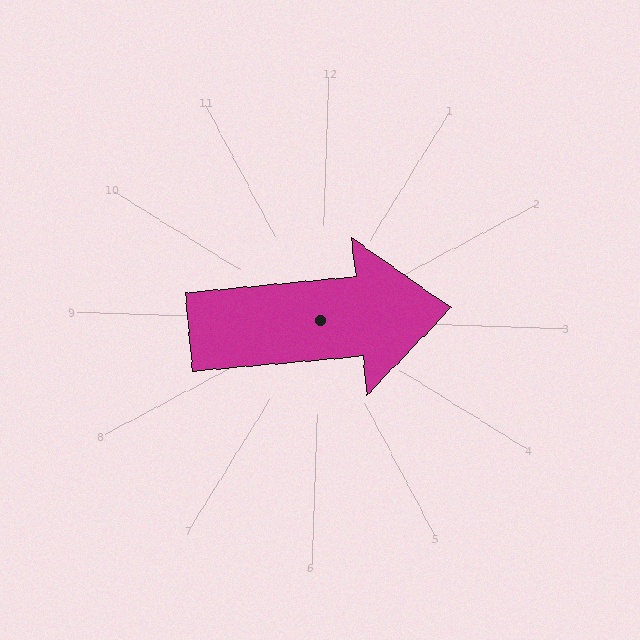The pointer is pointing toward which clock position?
Roughly 3 o'clock.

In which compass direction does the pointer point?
East.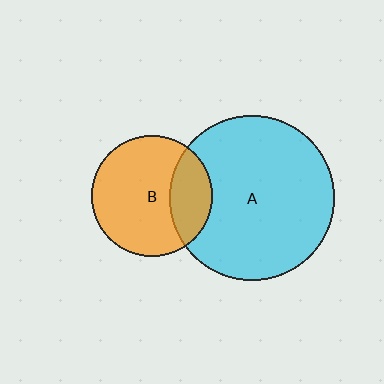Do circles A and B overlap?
Yes.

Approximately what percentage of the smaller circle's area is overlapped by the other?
Approximately 25%.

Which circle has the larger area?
Circle A (cyan).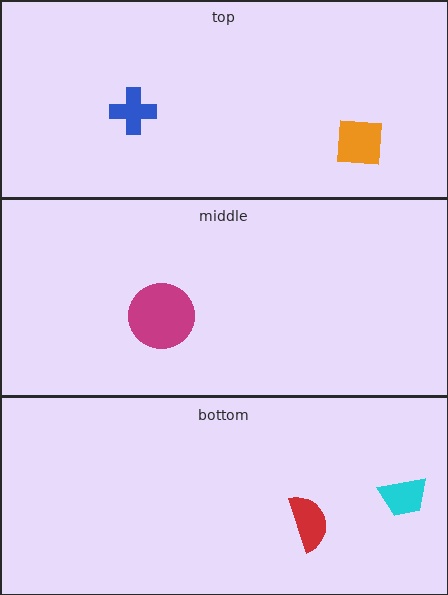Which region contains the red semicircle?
The bottom region.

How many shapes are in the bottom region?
2.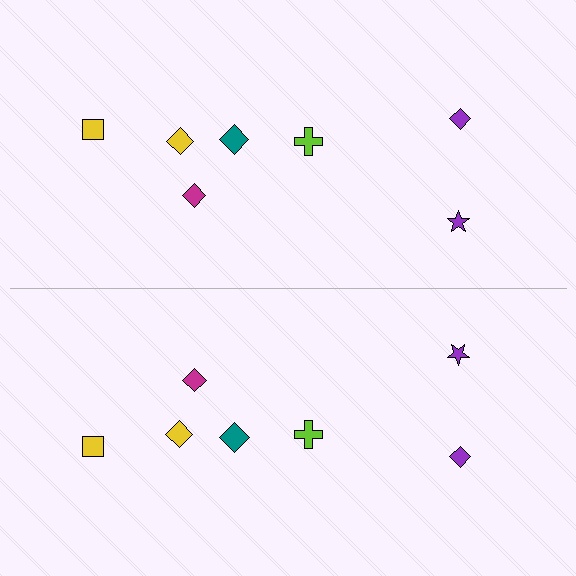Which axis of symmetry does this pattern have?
The pattern has a horizontal axis of symmetry running through the center of the image.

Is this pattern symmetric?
Yes, this pattern has bilateral (reflection) symmetry.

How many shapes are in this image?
There are 14 shapes in this image.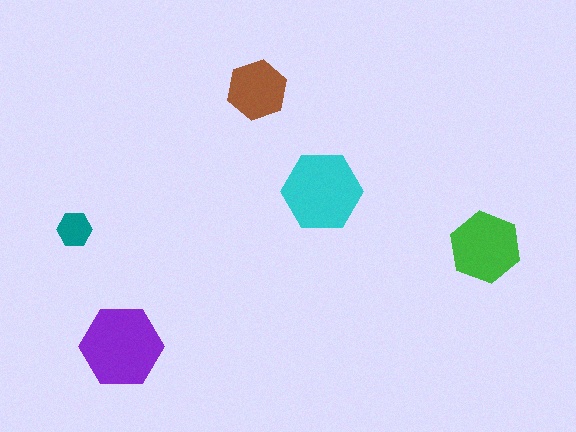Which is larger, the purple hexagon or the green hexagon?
The purple one.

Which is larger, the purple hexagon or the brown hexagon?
The purple one.